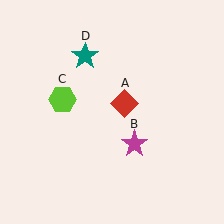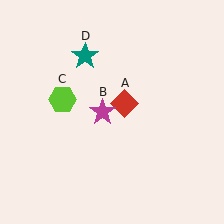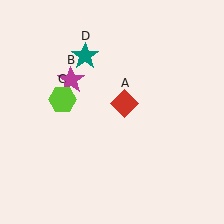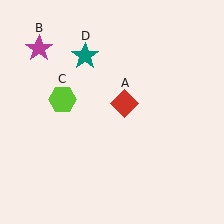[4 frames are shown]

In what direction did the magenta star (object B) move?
The magenta star (object B) moved up and to the left.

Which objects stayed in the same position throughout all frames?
Red diamond (object A) and lime hexagon (object C) and teal star (object D) remained stationary.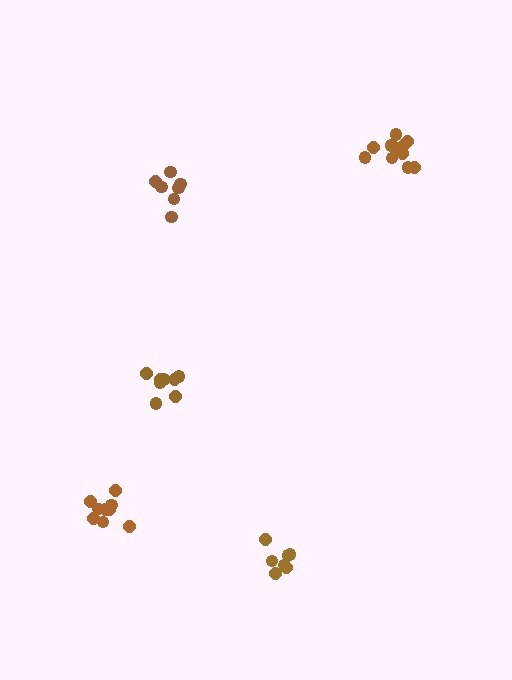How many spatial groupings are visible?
There are 5 spatial groupings.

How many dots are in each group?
Group 1: 10 dots, Group 2: 7 dots, Group 3: 7 dots, Group 4: 8 dots, Group 5: 11 dots (43 total).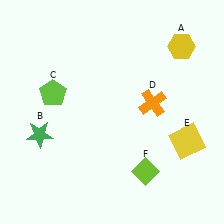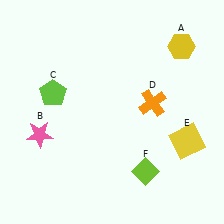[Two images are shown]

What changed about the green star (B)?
In Image 1, B is green. In Image 2, it changed to pink.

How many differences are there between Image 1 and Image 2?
There is 1 difference between the two images.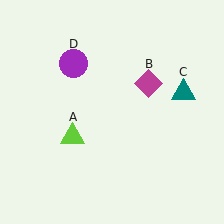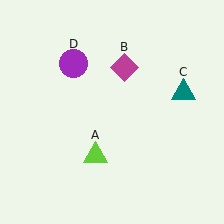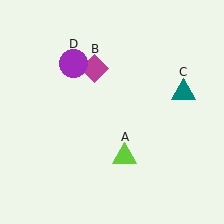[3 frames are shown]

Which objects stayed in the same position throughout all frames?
Teal triangle (object C) and purple circle (object D) remained stationary.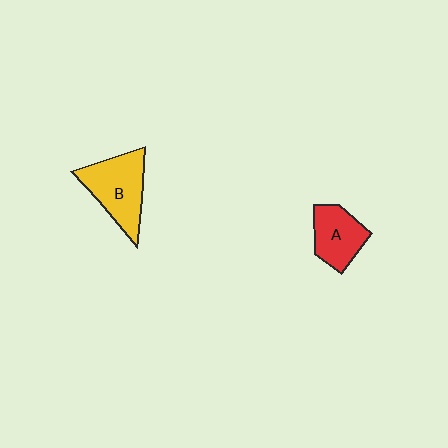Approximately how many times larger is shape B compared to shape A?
Approximately 1.4 times.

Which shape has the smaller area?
Shape A (red).